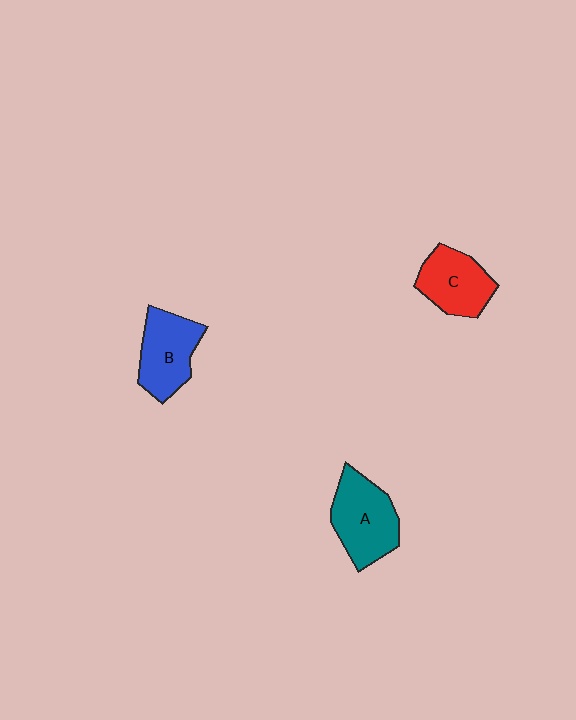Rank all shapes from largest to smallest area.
From largest to smallest: A (teal), B (blue), C (red).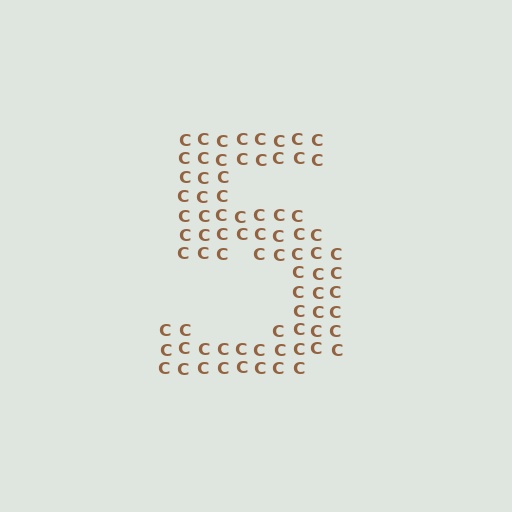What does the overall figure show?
The overall figure shows the digit 5.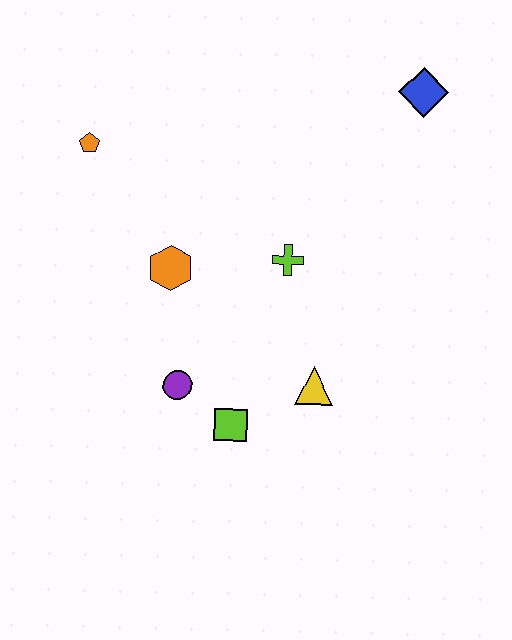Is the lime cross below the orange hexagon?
No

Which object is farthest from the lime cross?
The orange pentagon is farthest from the lime cross.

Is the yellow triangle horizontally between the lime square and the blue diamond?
Yes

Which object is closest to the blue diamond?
The lime cross is closest to the blue diamond.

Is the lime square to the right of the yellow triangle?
No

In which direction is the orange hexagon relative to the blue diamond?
The orange hexagon is to the left of the blue diamond.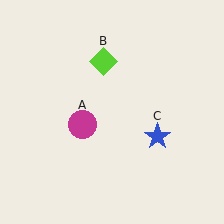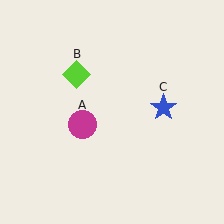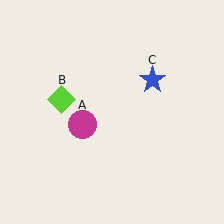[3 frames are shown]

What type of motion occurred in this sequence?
The lime diamond (object B), blue star (object C) rotated counterclockwise around the center of the scene.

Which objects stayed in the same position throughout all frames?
Magenta circle (object A) remained stationary.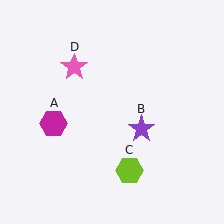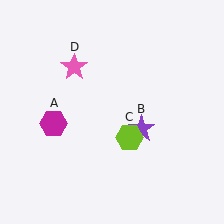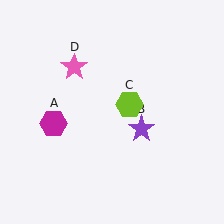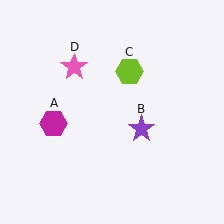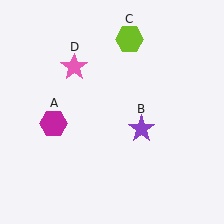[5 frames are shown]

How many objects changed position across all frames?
1 object changed position: lime hexagon (object C).